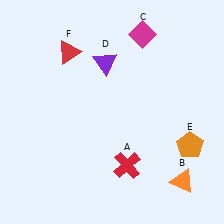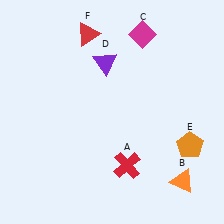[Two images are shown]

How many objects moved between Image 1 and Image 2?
1 object moved between the two images.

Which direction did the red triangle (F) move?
The red triangle (F) moved right.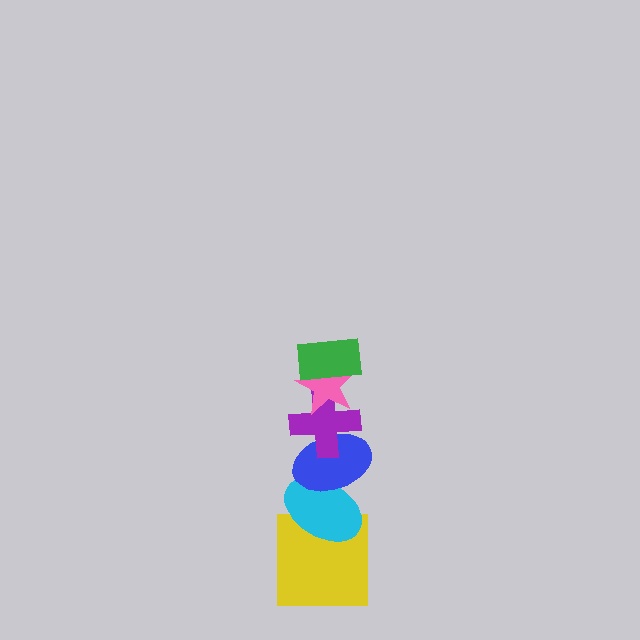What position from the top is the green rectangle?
The green rectangle is 1st from the top.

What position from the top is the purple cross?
The purple cross is 3rd from the top.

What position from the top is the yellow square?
The yellow square is 6th from the top.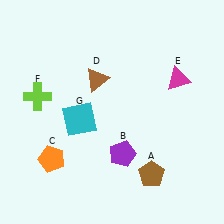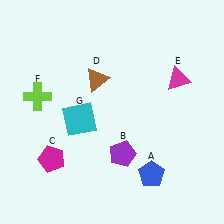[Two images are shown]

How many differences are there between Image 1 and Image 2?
There are 2 differences between the two images.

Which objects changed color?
A changed from brown to blue. C changed from orange to magenta.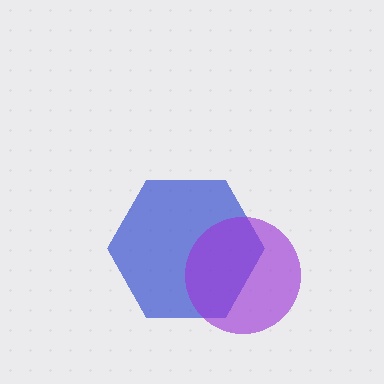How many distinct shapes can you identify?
There are 2 distinct shapes: a blue hexagon, a purple circle.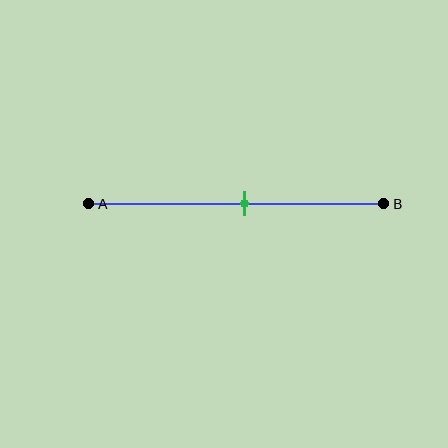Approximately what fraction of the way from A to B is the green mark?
The green mark is approximately 55% of the way from A to B.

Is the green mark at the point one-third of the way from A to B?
No, the mark is at about 55% from A, not at the 33% one-third point.